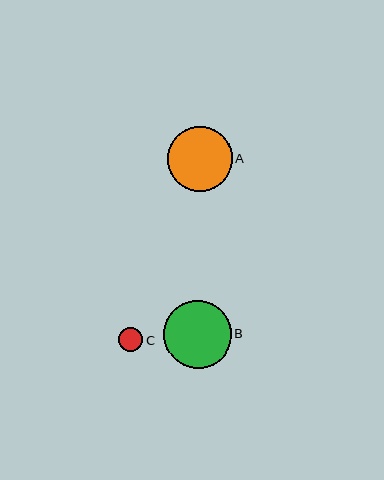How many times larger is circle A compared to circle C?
Circle A is approximately 2.6 times the size of circle C.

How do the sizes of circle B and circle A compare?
Circle B and circle A are approximately the same size.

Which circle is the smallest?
Circle C is the smallest with a size of approximately 25 pixels.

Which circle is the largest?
Circle B is the largest with a size of approximately 68 pixels.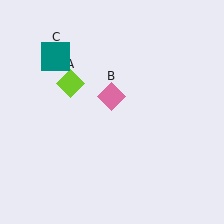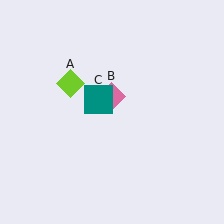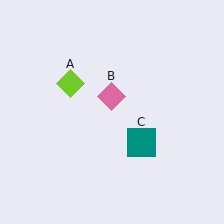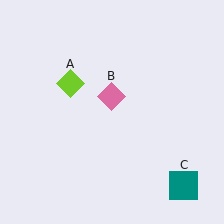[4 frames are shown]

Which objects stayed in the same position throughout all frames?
Lime diamond (object A) and pink diamond (object B) remained stationary.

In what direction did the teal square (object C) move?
The teal square (object C) moved down and to the right.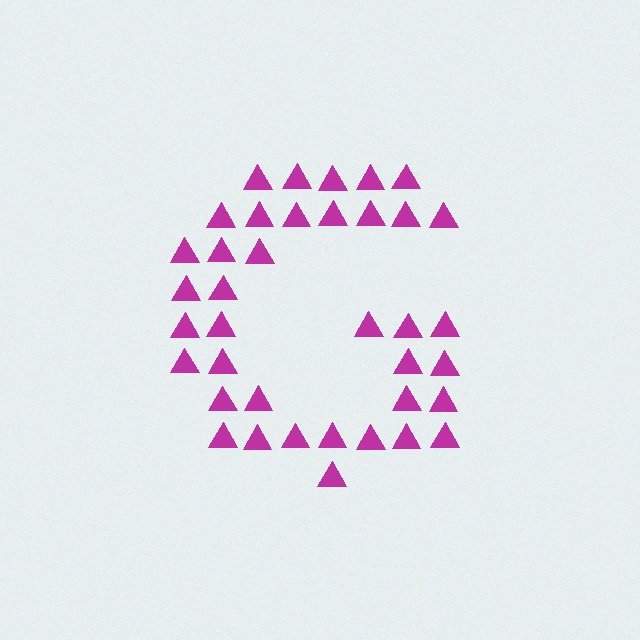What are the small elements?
The small elements are triangles.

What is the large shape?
The large shape is the letter G.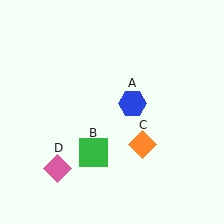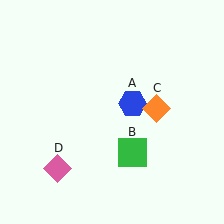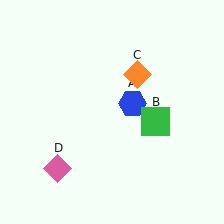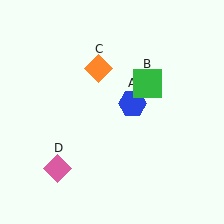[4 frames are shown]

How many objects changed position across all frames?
2 objects changed position: green square (object B), orange diamond (object C).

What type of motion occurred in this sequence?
The green square (object B), orange diamond (object C) rotated counterclockwise around the center of the scene.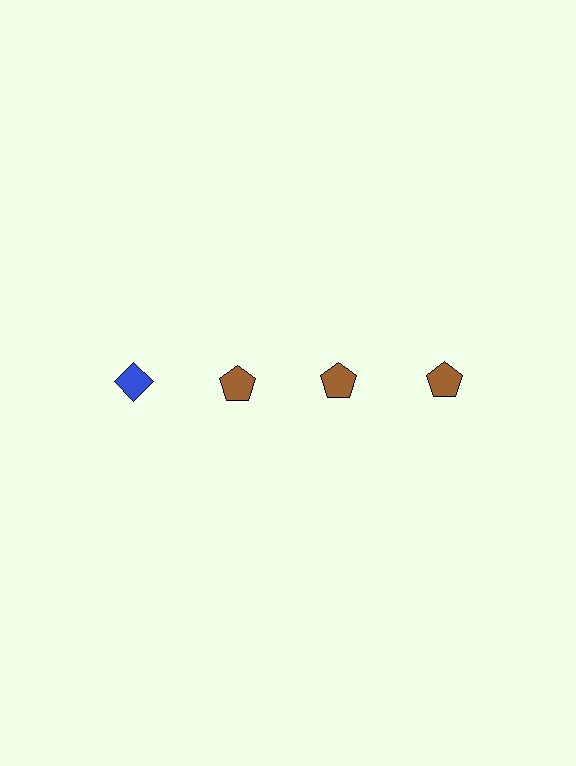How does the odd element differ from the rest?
It differs in both color (blue instead of brown) and shape (diamond instead of pentagon).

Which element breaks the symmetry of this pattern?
The blue diamond in the top row, leftmost column breaks the symmetry. All other shapes are brown pentagons.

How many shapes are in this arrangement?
There are 4 shapes arranged in a grid pattern.